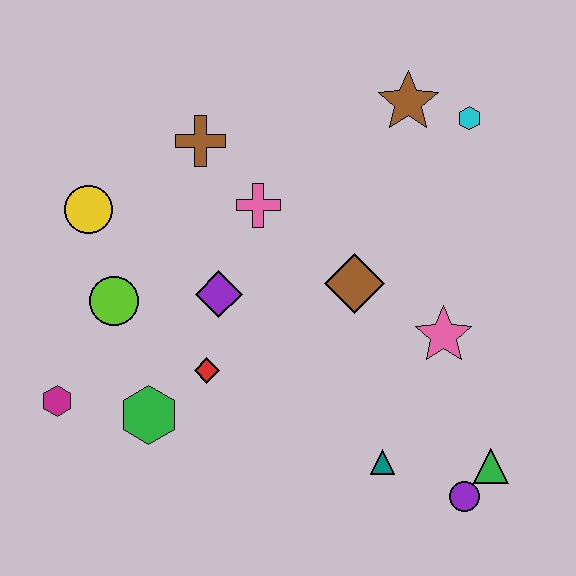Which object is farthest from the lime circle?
The green triangle is farthest from the lime circle.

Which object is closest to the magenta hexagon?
The green hexagon is closest to the magenta hexagon.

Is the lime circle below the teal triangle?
No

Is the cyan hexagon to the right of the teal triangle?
Yes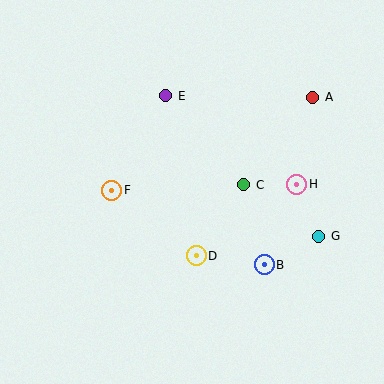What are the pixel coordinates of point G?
Point G is at (319, 236).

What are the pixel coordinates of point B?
Point B is at (264, 265).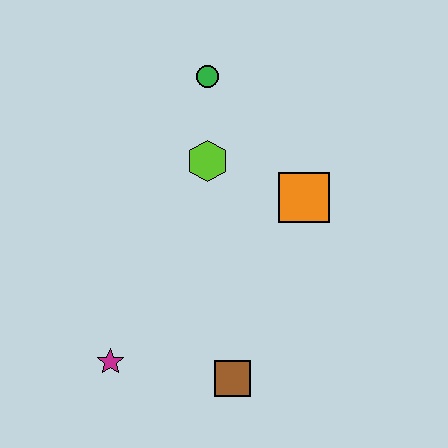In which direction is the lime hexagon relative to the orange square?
The lime hexagon is to the left of the orange square.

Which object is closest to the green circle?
The lime hexagon is closest to the green circle.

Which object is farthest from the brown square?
The green circle is farthest from the brown square.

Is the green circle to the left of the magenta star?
No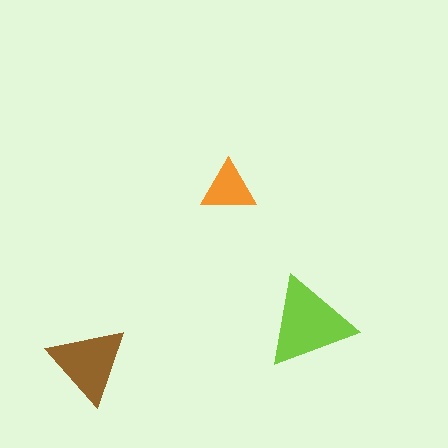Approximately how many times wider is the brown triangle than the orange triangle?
About 1.5 times wider.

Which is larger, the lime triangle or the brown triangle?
The lime one.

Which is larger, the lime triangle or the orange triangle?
The lime one.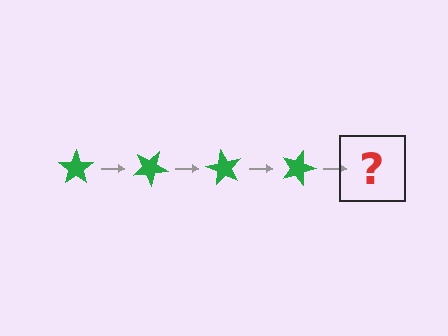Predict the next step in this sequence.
The next step is a green star rotated 120 degrees.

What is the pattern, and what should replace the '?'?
The pattern is that the star rotates 30 degrees each step. The '?' should be a green star rotated 120 degrees.